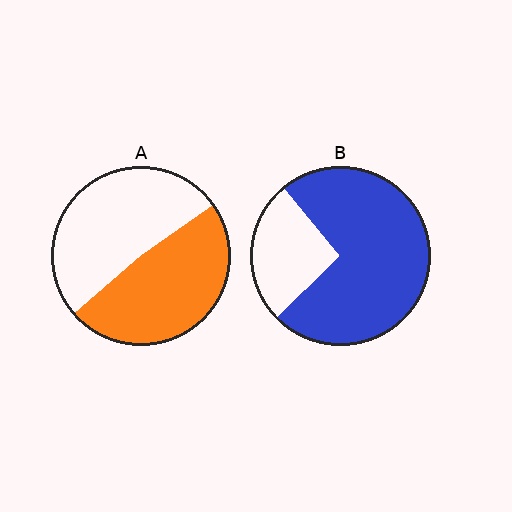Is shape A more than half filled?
Roughly half.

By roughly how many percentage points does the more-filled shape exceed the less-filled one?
By roughly 25 percentage points (B over A).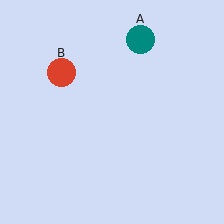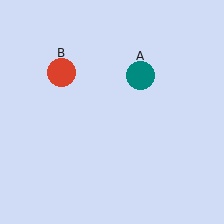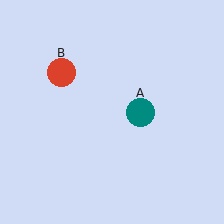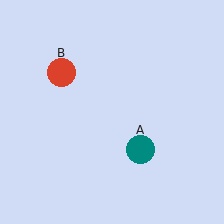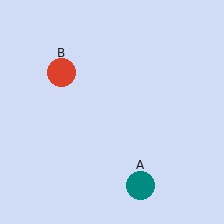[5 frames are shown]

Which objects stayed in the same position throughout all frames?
Red circle (object B) remained stationary.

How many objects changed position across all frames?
1 object changed position: teal circle (object A).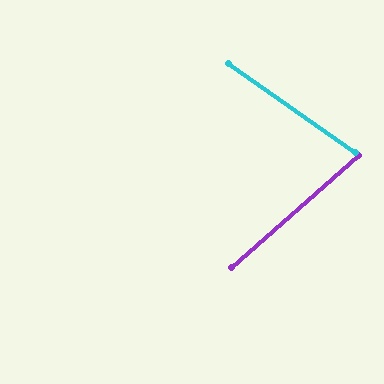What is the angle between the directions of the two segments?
Approximately 77 degrees.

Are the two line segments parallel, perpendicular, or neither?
Neither parallel nor perpendicular — they differ by about 77°.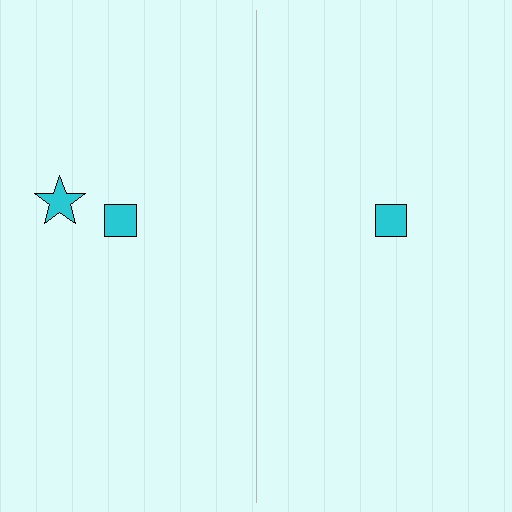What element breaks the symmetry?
A cyan star is missing from the right side.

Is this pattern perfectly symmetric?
No, the pattern is not perfectly symmetric. A cyan star is missing from the right side.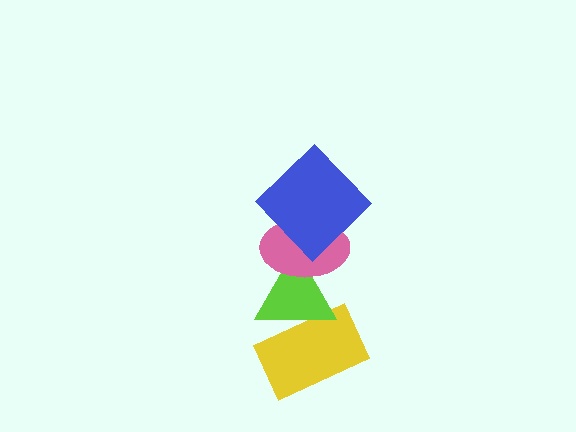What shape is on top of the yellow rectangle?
The lime triangle is on top of the yellow rectangle.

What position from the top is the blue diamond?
The blue diamond is 1st from the top.